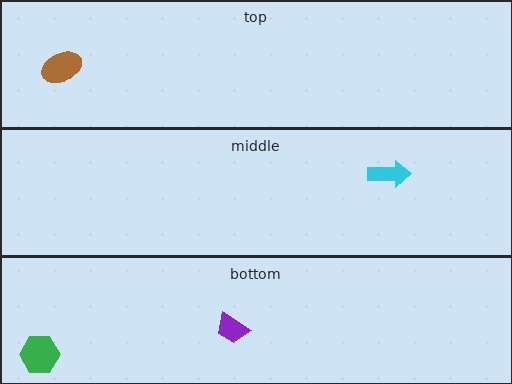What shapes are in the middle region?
The cyan arrow.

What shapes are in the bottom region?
The green hexagon, the purple trapezoid.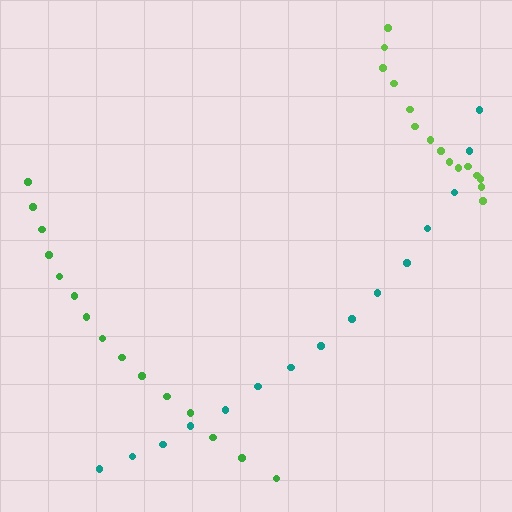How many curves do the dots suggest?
There are 3 distinct paths.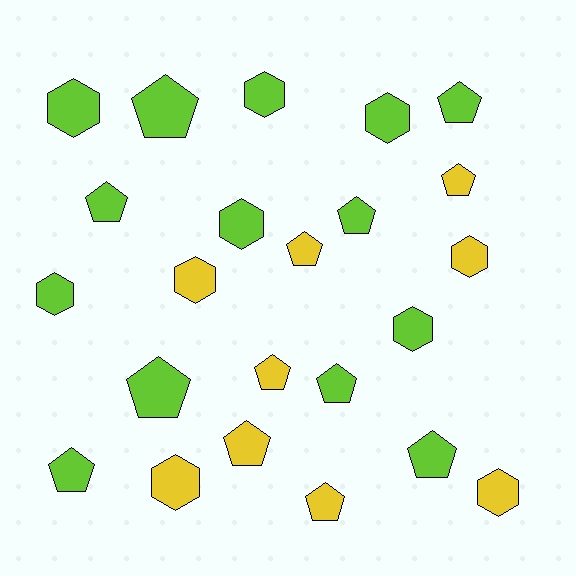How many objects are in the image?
There are 23 objects.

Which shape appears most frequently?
Pentagon, with 13 objects.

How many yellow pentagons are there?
There are 5 yellow pentagons.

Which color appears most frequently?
Lime, with 14 objects.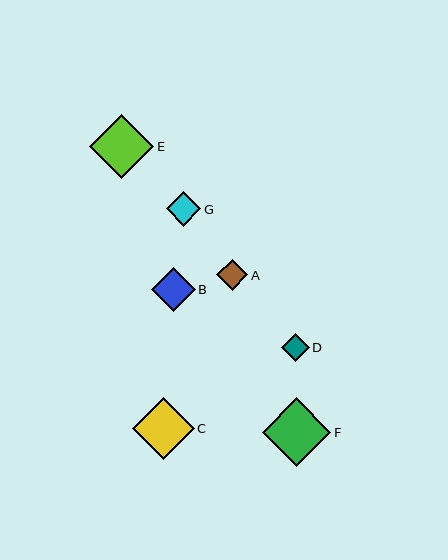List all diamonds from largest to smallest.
From largest to smallest: F, E, C, B, G, A, D.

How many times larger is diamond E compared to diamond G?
Diamond E is approximately 1.9 times the size of diamond G.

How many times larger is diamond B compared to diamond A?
Diamond B is approximately 1.4 times the size of diamond A.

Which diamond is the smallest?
Diamond D is the smallest with a size of approximately 28 pixels.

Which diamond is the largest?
Diamond F is the largest with a size of approximately 68 pixels.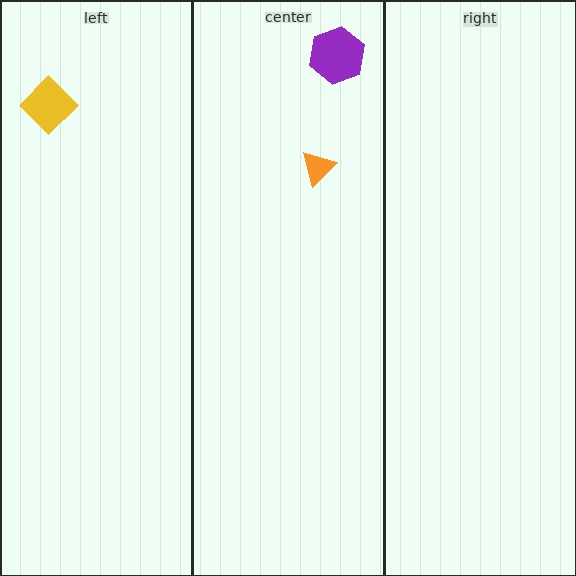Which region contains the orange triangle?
The center region.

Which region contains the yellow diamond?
The left region.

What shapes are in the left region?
The yellow diamond.